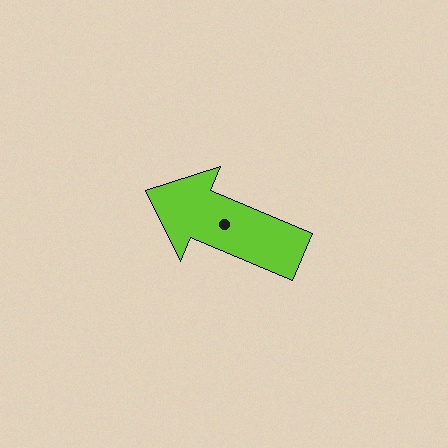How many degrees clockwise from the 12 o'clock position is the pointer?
Approximately 293 degrees.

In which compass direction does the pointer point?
Northwest.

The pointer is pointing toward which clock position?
Roughly 10 o'clock.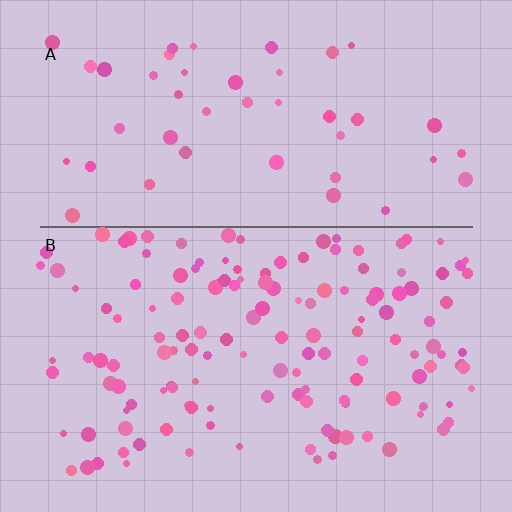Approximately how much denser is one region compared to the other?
Approximately 3.0× — region B over region A.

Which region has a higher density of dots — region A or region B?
B (the bottom).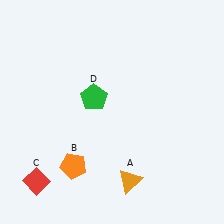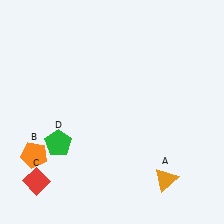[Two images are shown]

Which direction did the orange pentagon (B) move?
The orange pentagon (B) moved left.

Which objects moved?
The objects that moved are: the orange triangle (A), the orange pentagon (B), the green pentagon (D).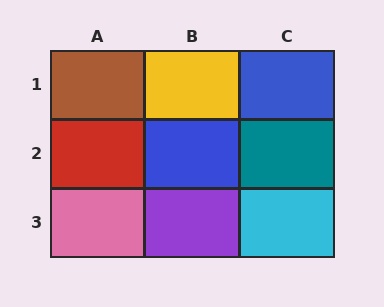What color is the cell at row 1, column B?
Yellow.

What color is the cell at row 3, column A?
Pink.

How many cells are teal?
1 cell is teal.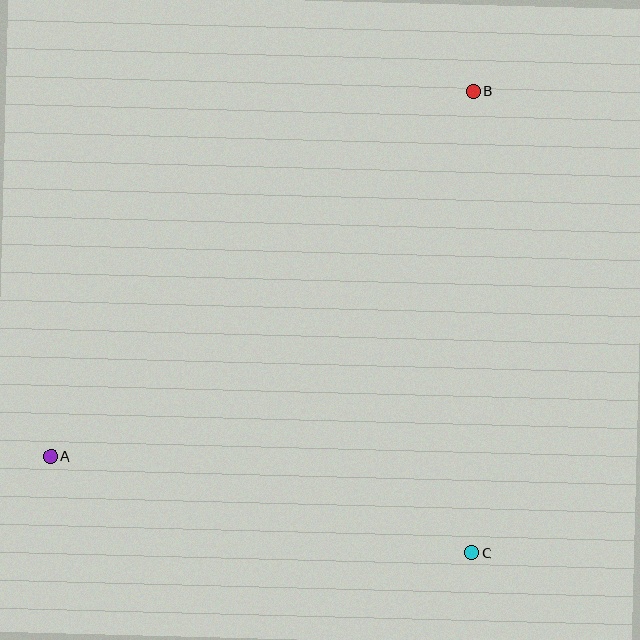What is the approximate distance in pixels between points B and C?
The distance between B and C is approximately 461 pixels.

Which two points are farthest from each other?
Points A and B are farthest from each other.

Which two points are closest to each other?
Points A and C are closest to each other.